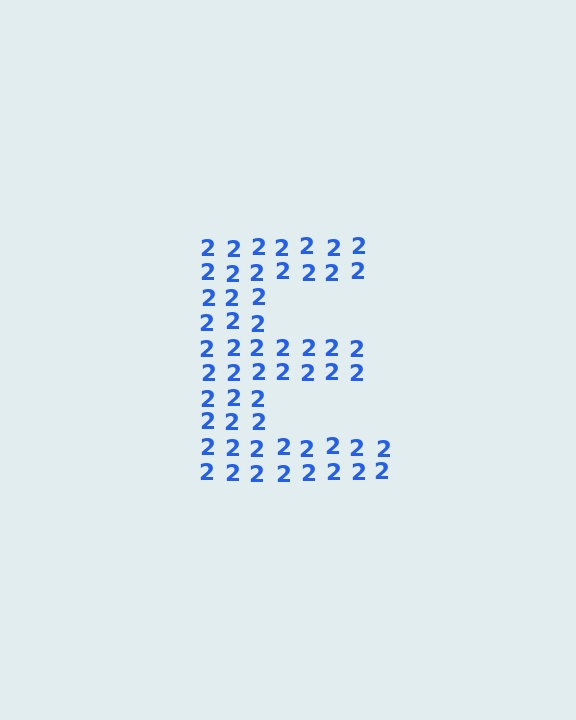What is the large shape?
The large shape is the letter E.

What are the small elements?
The small elements are digit 2's.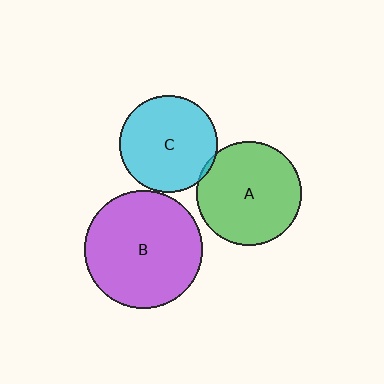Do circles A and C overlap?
Yes.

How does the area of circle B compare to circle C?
Approximately 1.5 times.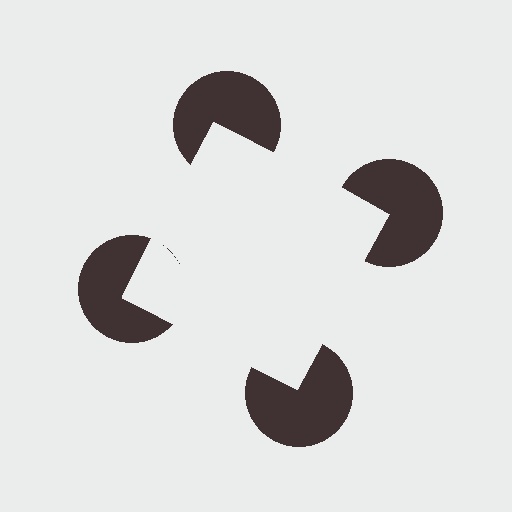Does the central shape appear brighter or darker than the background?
It typically appears slightly brighter than the background, even though no actual brightness change is drawn.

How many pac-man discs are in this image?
There are 4 — one at each vertex of the illusory square.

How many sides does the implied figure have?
4 sides.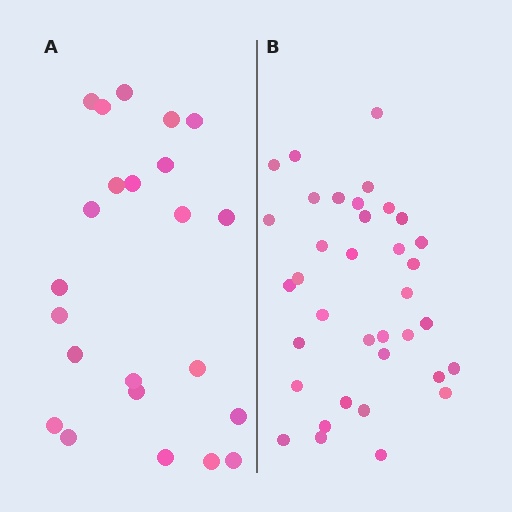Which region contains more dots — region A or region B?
Region B (the right region) has more dots.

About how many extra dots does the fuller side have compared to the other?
Region B has approximately 15 more dots than region A.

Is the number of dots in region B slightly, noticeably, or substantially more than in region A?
Region B has substantially more. The ratio is roughly 1.6 to 1.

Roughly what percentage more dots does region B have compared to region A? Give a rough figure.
About 55% more.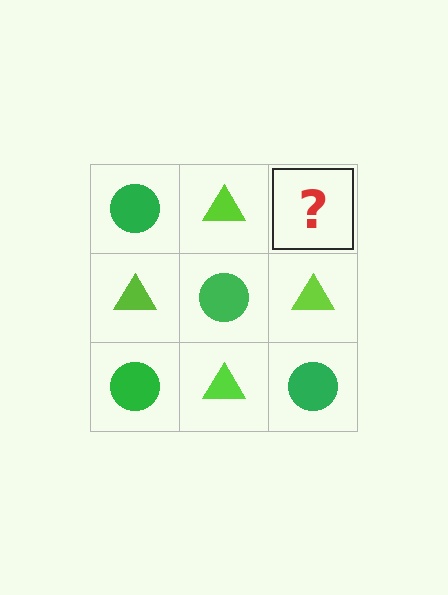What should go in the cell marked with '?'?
The missing cell should contain a green circle.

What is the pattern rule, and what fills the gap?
The rule is that it alternates green circle and lime triangle in a checkerboard pattern. The gap should be filled with a green circle.